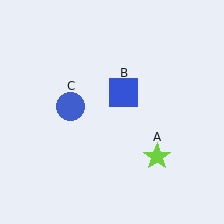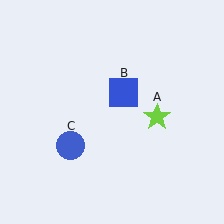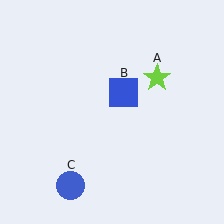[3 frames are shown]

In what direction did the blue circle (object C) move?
The blue circle (object C) moved down.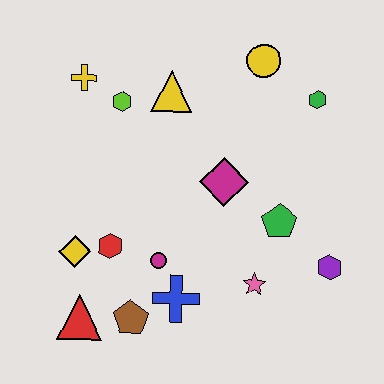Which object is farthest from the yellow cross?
The purple hexagon is farthest from the yellow cross.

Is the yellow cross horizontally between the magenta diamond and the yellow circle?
No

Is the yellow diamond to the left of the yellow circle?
Yes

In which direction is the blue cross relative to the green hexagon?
The blue cross is below the green hexagon.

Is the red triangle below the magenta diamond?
Yes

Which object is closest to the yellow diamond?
The red hexagon is closest to the yellow diamond.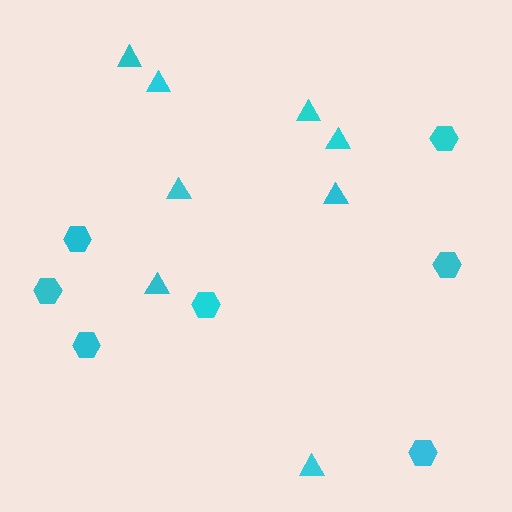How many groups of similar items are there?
There are 2 groups: one group of hexagons (7) and one group of triangles (8).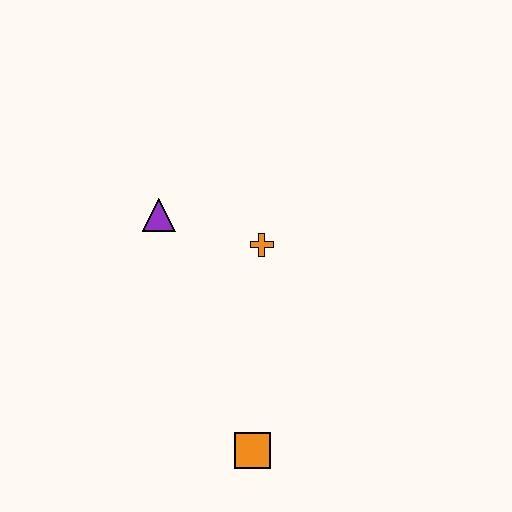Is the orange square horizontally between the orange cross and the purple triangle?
Yes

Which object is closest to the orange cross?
The purple triangle is closest to the orange cross.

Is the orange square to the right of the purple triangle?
Yes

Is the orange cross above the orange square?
Yes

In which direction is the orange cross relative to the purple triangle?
The orange cross is to the right of the purple triangle.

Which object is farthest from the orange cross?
The orange square is farthest from the orange cross.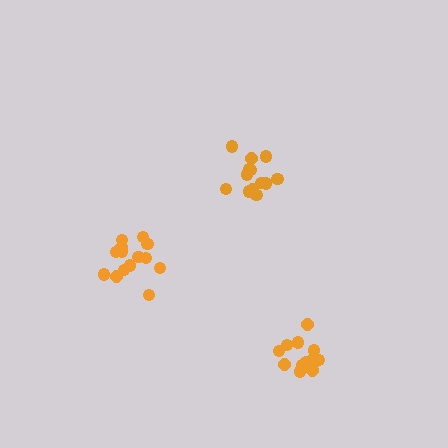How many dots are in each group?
Group 1: 14 dots, Group 2: 14 dots, Group 3: 13 dots (41 total).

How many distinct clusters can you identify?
There are 3 distinct clusters.